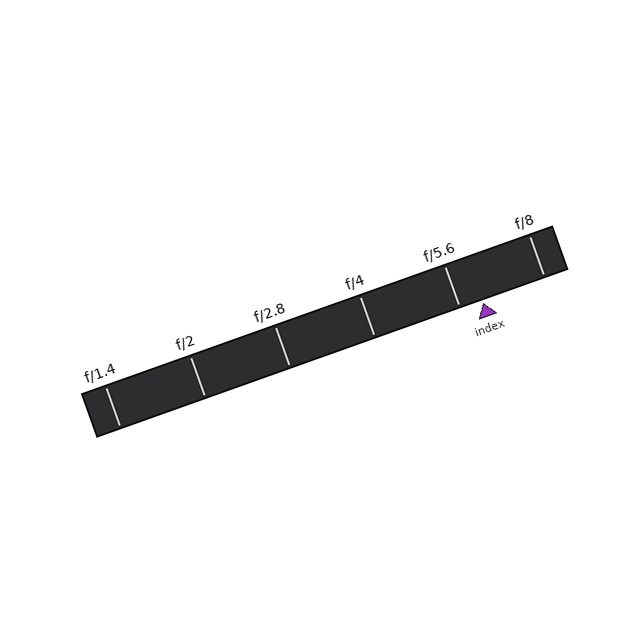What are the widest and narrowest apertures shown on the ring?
The widest aperture shown is f/1.4 and the narrowest is f/8.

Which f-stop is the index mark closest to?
The index mark is closest to f/5.6.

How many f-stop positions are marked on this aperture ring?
There are 6 f-stop positions marked.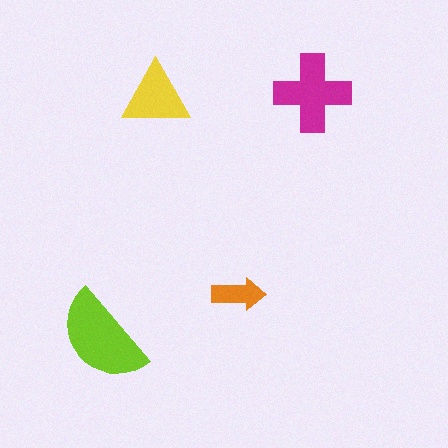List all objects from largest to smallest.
The lime semicircle, the magenta cross, the yellow triangle, the orange arrow.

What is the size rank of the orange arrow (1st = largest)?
4th.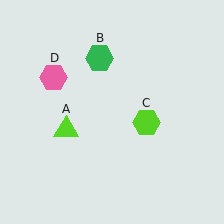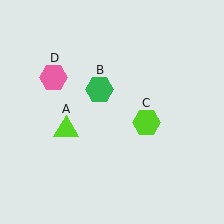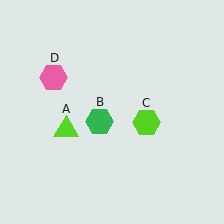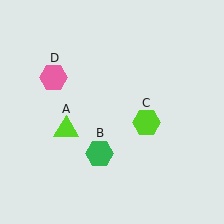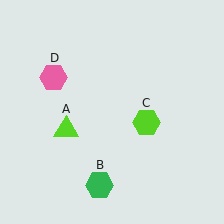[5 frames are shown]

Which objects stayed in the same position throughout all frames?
Lime triangle (object A) and lime hexagon (object C) and pink hexagon (object D) remained stationary.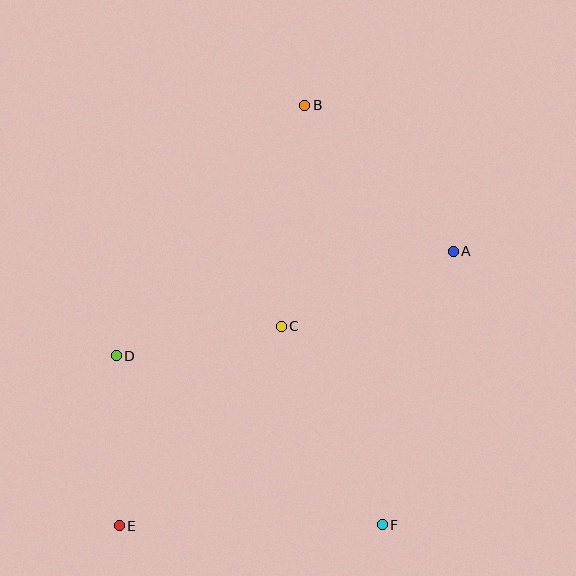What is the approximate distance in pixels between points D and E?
The distance between D and E is approximately 170 pixels.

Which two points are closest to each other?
Points C and D are closest to each other.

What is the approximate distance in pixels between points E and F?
The distance between E and F is approximately 263 pixels.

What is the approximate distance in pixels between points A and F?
The distance between A and F is approximately 282 pixels.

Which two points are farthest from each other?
Points B and E are farthest from each other.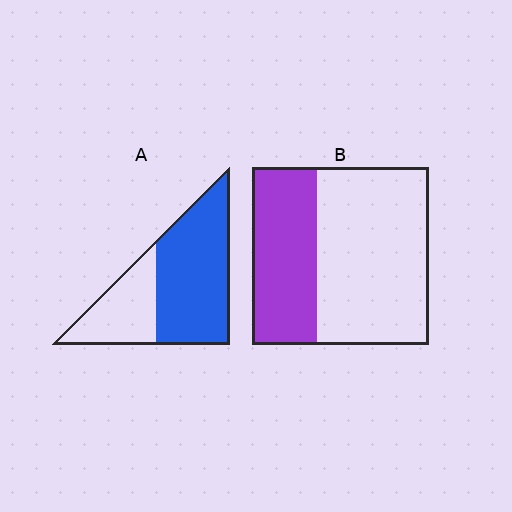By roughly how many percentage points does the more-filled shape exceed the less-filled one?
By roughly 30 percentage points (A over B).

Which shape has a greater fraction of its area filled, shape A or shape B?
Shape A.